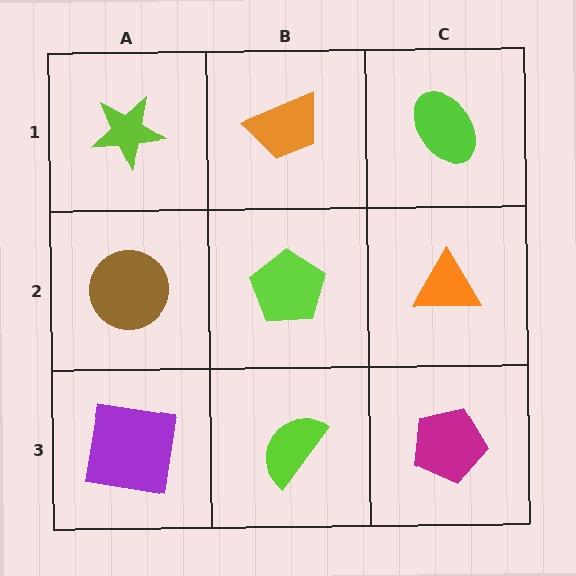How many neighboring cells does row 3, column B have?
3.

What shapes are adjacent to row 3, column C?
An orange triangle (row 2, column C), a lime semicircle (row 3, column B).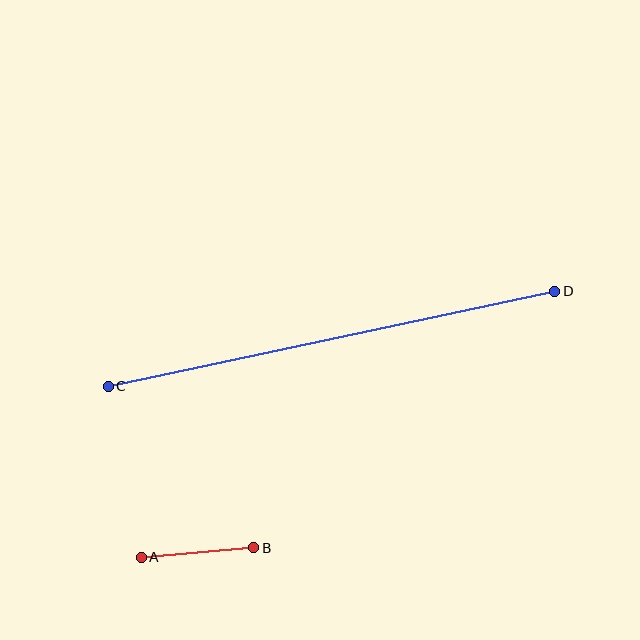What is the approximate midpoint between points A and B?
The midpoint is at approximately (197, 553) pixels.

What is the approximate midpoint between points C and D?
The midpoint is at approximately (331, 339) pixels.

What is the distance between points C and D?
The distance is approximately 457 pixels.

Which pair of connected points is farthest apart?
Points C and D are farthest apart.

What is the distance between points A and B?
The distance is approximately 113 pixels.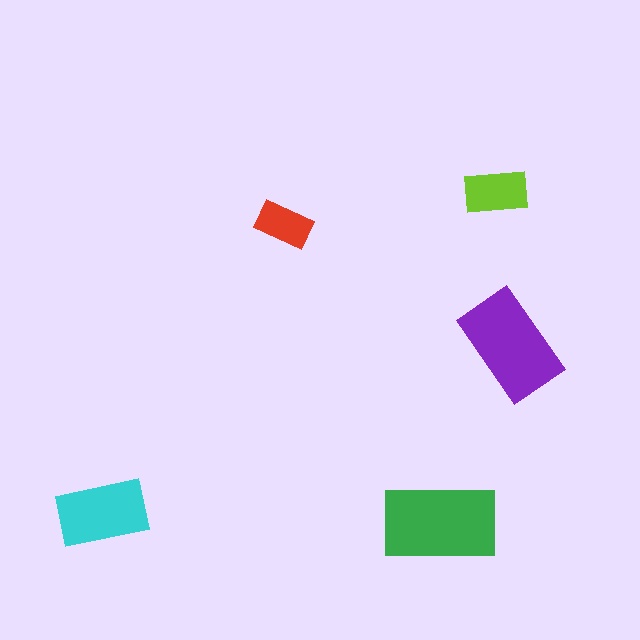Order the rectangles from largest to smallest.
the green one, the purple one, the cyan one, the lime one, the red one.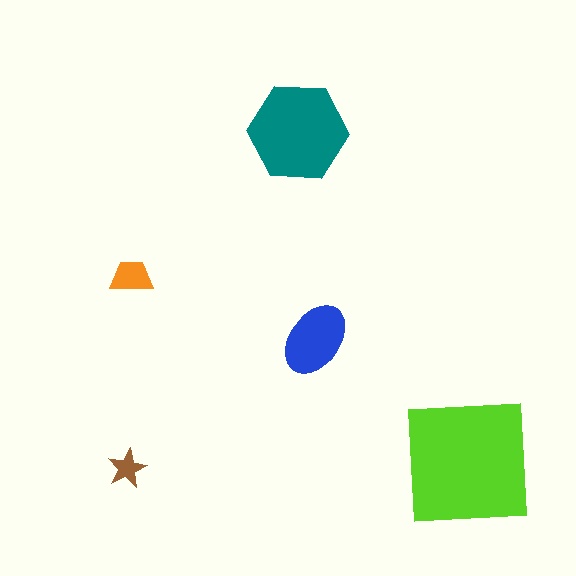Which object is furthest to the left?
The brown star is leftmost.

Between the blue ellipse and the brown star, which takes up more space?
The blue ellipse.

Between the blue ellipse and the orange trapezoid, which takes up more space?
The blue ellipse.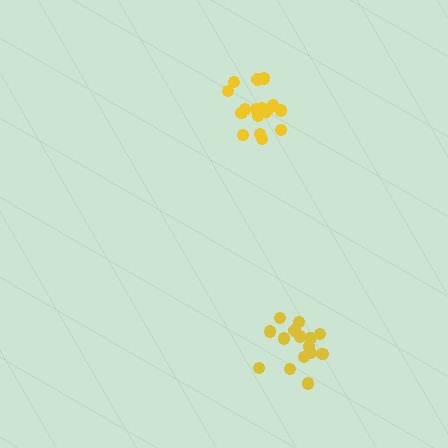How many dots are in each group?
Group 1: 15 dots, Group 2: 16 dots (31 total).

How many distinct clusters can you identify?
There are 2 distinct clusters.